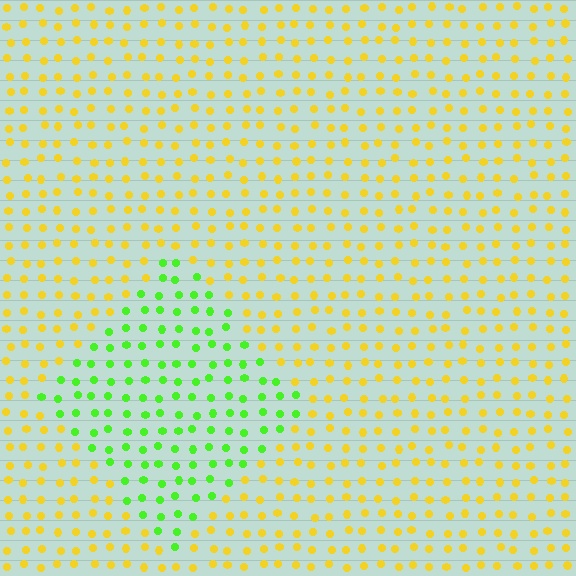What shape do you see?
I see a diamond.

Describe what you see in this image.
The image is filled with small yellow elements in a uniform arrangement. A diamond-shaped region is visible where the elements are tinted to a slightly different hue, forming a subtle color boundary.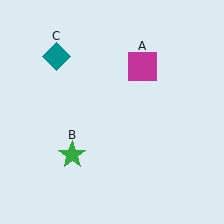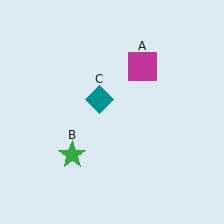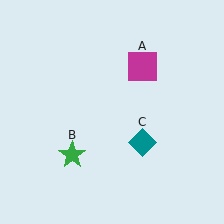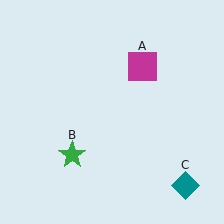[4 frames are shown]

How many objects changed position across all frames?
1 object changed position: teal diamond (object C).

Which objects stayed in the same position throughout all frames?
Magenta square (object A) and green star (object B) remained stationary.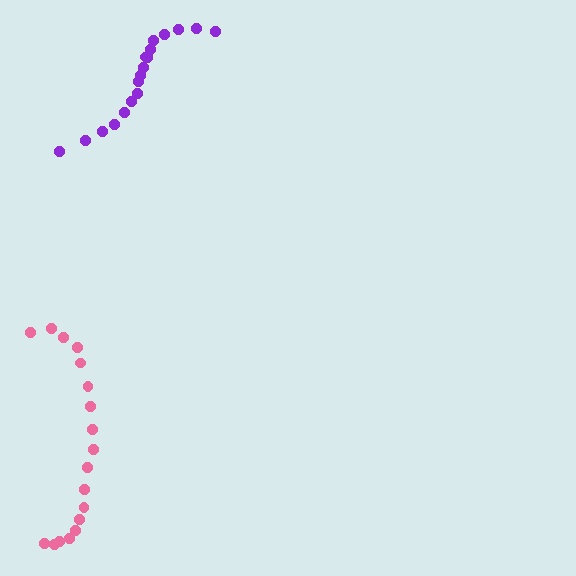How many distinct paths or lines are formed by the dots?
There are 2 distinct paths.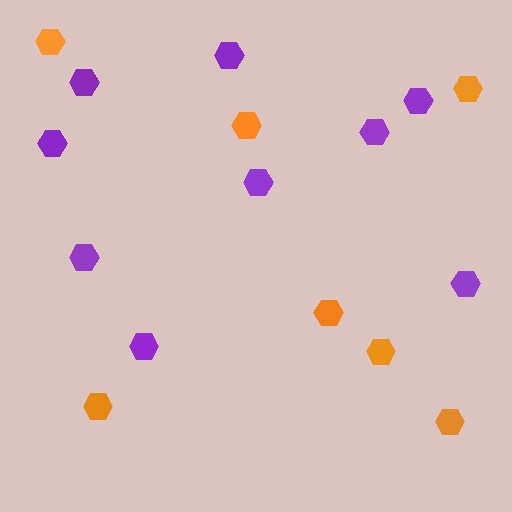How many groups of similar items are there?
There are 2 groups: one group of purple hexagons (9) and one group of orange hexagons (7).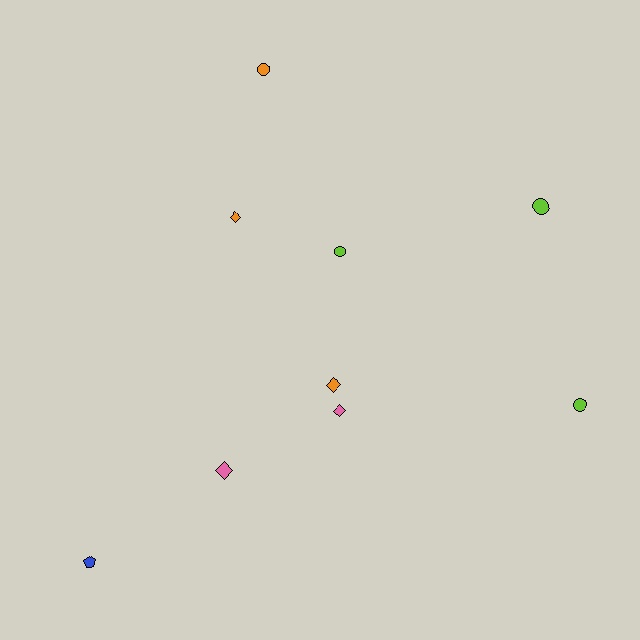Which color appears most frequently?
Orange, with 3 objects.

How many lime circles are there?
There are 3 lime circles.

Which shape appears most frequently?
Diamond, with 4 objects.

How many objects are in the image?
There are 9 objects.